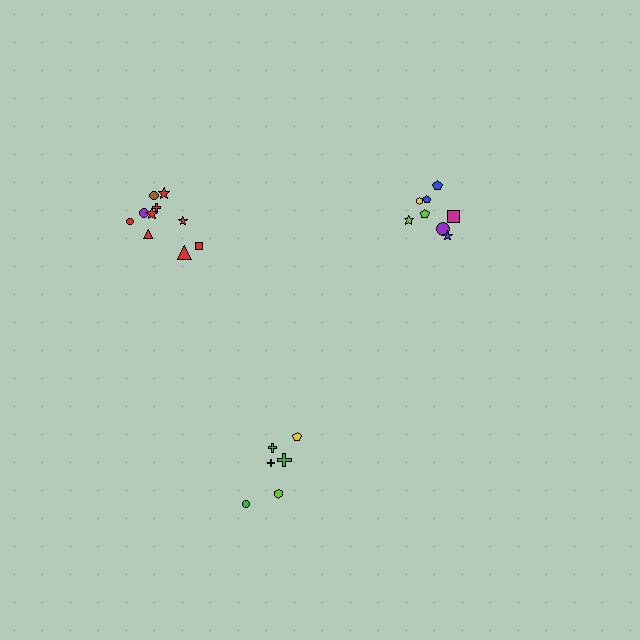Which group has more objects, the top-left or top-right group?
The top-left group.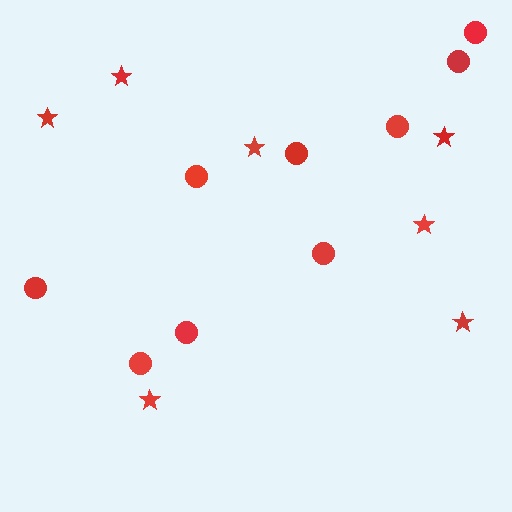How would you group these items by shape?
There are 2 groups: one group of stars (7) and one group of circles (9).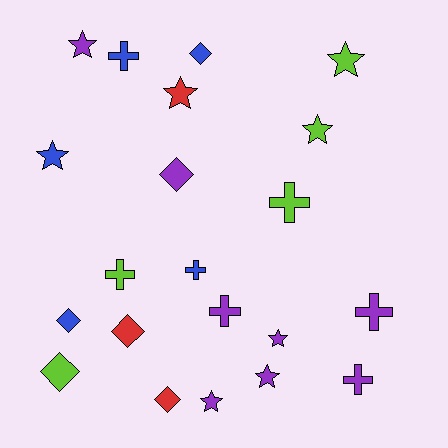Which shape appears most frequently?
Star, with 8 objects.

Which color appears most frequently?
Purple, with 8 objects.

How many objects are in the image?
There are 21 objects.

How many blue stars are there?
There is 1 blue star.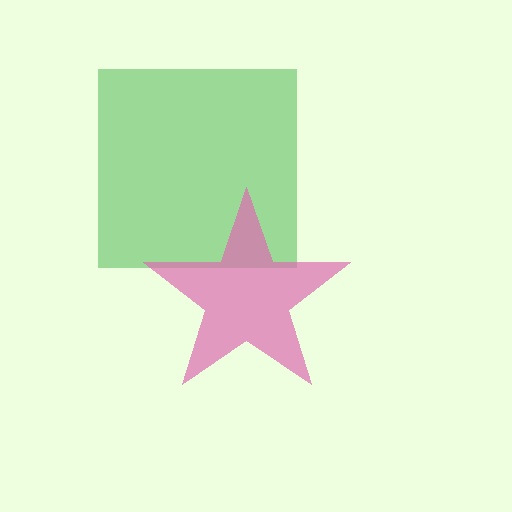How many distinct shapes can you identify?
There are 2 distinct shapes: a green square, a pink star.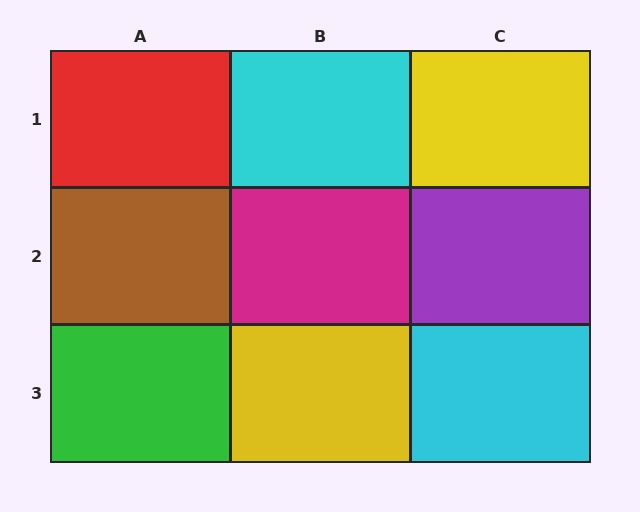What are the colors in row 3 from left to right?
Green, yellow, cyan.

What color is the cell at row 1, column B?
Cyan.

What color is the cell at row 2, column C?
Purple.